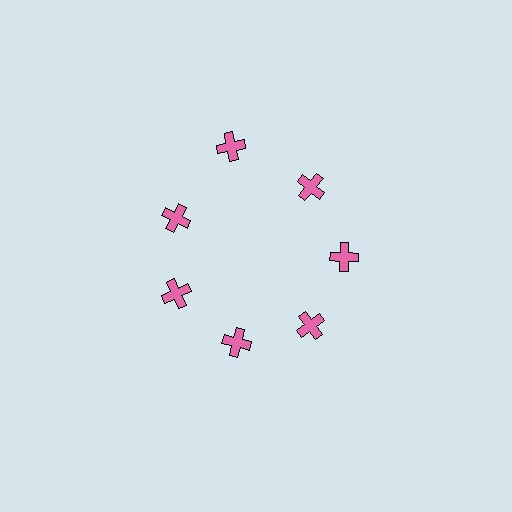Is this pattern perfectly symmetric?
No. The 7 pink crosses are arranged in a ring, but one element near the 12 o'clock position is pushed outward from the center, breaking the 7-fold rotational symmetry.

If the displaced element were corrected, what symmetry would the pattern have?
It would have 7-fold rotational symmetry — the pattern would map onto itself every 51 degrees.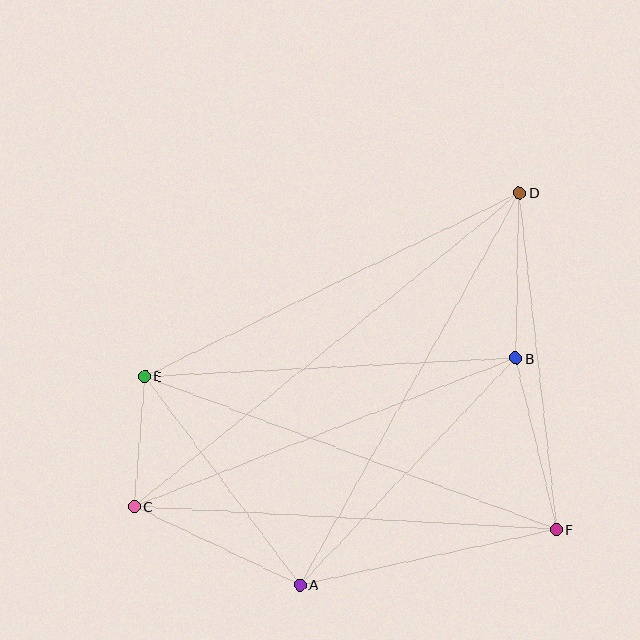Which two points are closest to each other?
Points C and E are closest to each other.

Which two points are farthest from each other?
Points C and D are farthest from each other.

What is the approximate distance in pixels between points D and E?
The distance between D and E is approximately 417 pixels.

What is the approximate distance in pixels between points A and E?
The distance between A and E is approximately 260 pixels.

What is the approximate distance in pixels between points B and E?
The distance between B and E is approximately 372 pixels.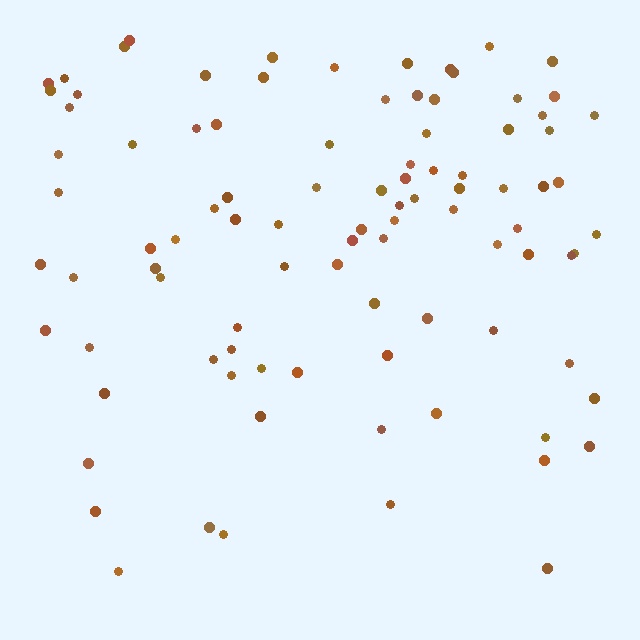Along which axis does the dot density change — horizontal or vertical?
Vertical.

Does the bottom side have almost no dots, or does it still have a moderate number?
Still a moderate number, just noticeably fewer than the top.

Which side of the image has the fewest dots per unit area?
The bottom.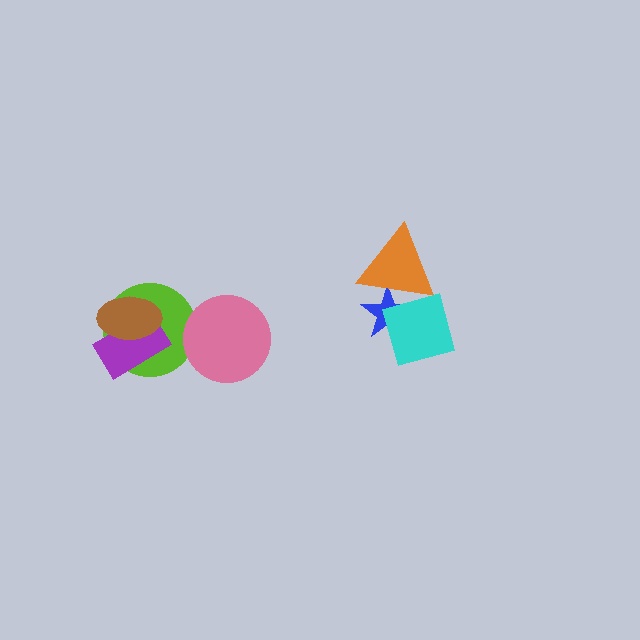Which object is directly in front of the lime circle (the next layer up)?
The purple rectangle is directly in front of the lime circle.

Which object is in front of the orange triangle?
The cyan square is in front of the orange triangle.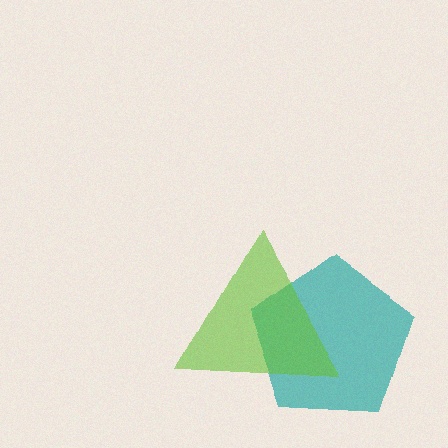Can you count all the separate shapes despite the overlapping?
Yes, there are 2 separate shapes.